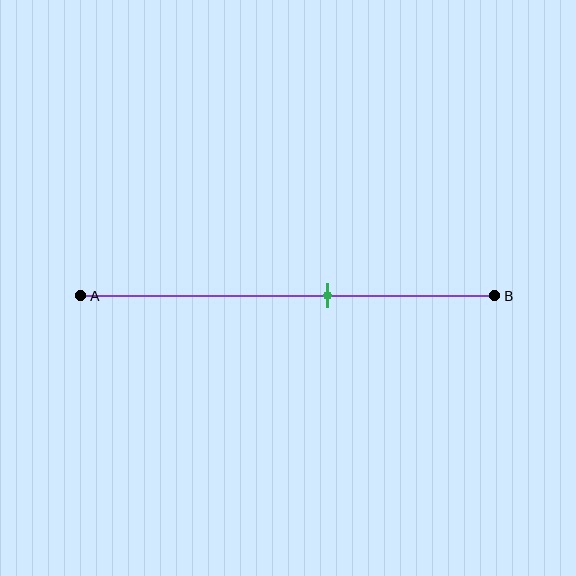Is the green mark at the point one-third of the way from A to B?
No, the mark is at about 60% from A, not at the 33% one-third point.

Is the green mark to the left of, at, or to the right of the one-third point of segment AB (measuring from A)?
The green mark is to the right of the one-third point of segment AB.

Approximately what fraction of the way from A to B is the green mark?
The green mark is approximately 60% of the way from A to B.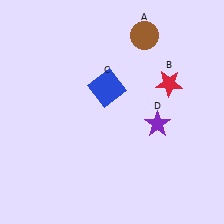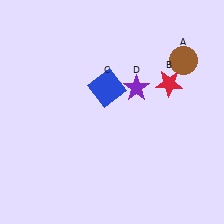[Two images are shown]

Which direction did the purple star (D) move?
The purple star (D) moved up.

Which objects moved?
The objects that moved are: the brown circle (A), the purple star (D).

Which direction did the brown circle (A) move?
The brown circle (A) moved right.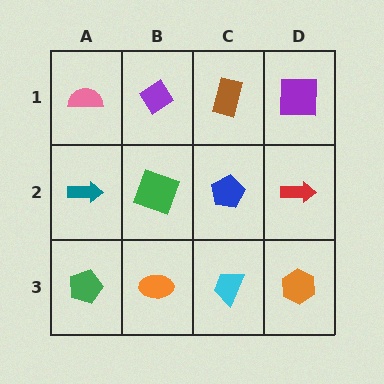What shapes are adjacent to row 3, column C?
A blue pentagon (row 2, column C), an orange ellipse (row 3, column B), an orange hexagon (row 3, column D).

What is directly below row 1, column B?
A green square.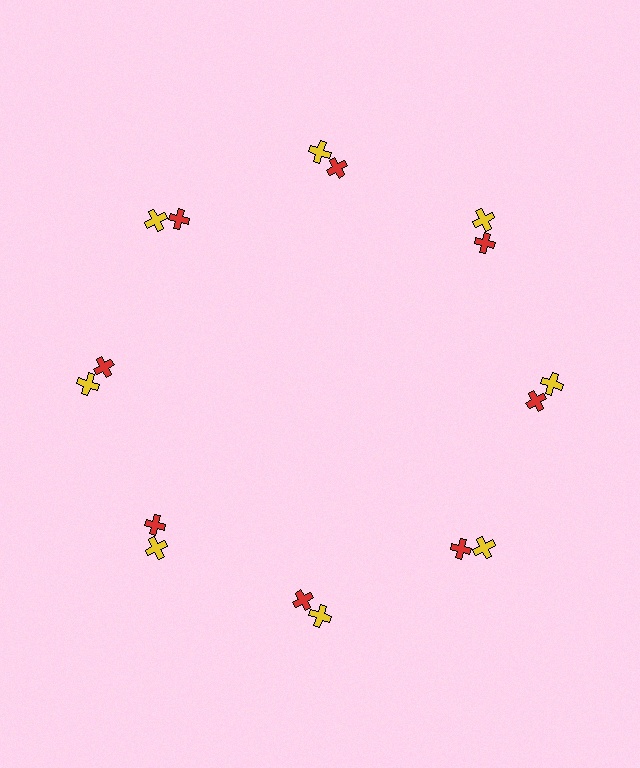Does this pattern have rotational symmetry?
Yes, this pattern has 8-fold rotational symmetry. It looks the same after rotating 45 degrees around the center.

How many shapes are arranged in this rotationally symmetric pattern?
There are 16 shapes, arranged in 8 groups of 2.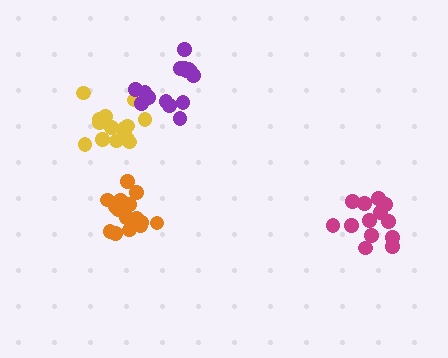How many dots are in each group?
Group 1: 15 dots, Group 2: 15 dots, Group 3: 15 dots, Group 4: 13 dots (58 total).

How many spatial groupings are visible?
There are 4 spatial groupings.